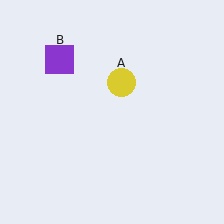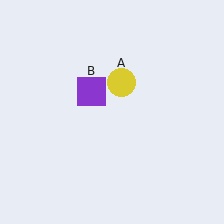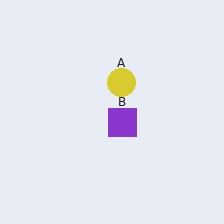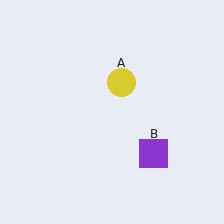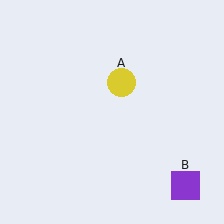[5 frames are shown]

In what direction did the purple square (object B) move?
The purple square (object B) moved down and to the right.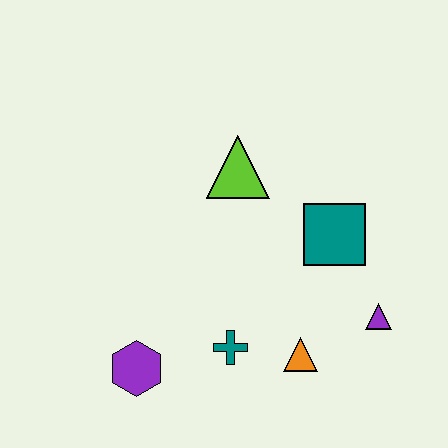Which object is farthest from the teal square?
The purple hexagon is farthest from the teal square.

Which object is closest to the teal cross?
The orange triangle is closest to the teal cross.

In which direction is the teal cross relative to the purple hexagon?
The teal cross is to the right of the purple hexagon.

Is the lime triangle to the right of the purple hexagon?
Yes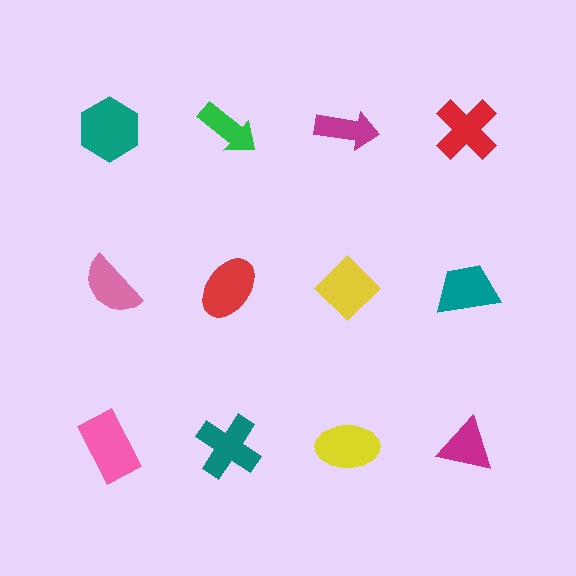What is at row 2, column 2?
A red ellipse.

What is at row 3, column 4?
A magenta triangle.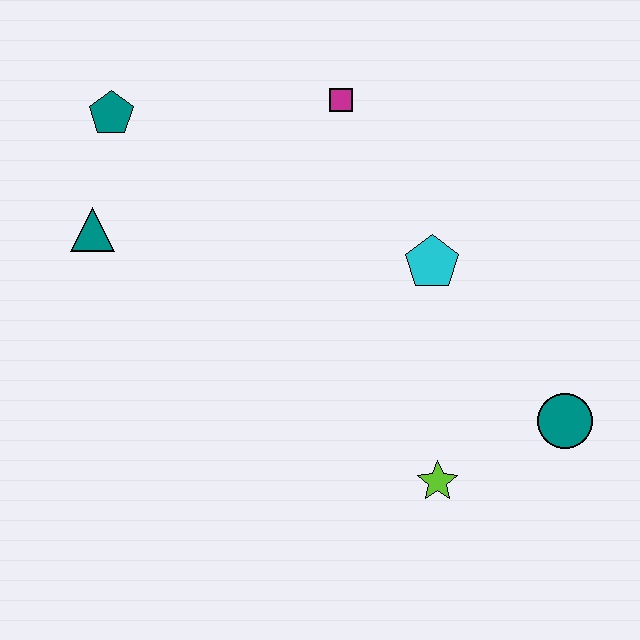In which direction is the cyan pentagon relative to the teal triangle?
The cyan pentagon is to the right of the teal triangle.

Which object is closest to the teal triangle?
The teal pentagon is closest to the teal triangle.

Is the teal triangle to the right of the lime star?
No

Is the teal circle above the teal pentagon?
No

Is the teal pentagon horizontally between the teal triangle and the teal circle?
Yes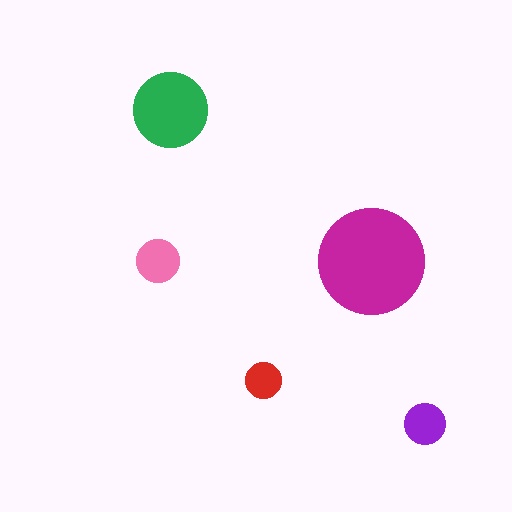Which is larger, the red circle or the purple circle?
The purple one.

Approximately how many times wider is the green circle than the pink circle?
About 1.5 times wider.